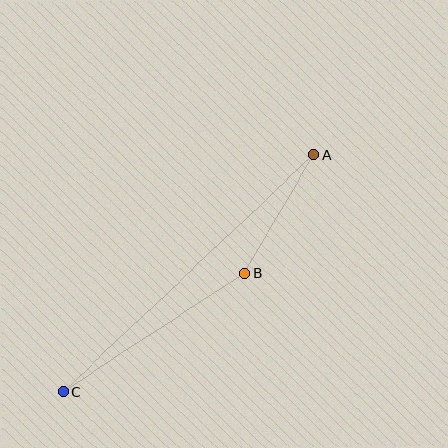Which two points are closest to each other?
Points A and B are closest to each other.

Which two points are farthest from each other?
Points A and C are farthest from each other.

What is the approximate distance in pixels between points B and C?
The distance between B and C is approximately 217 pixels.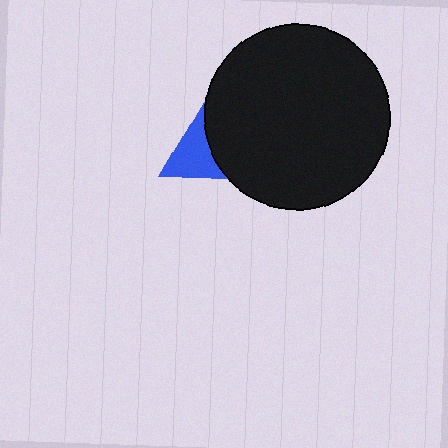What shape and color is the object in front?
The object in front is a black circle.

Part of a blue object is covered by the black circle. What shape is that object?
It is a triangle.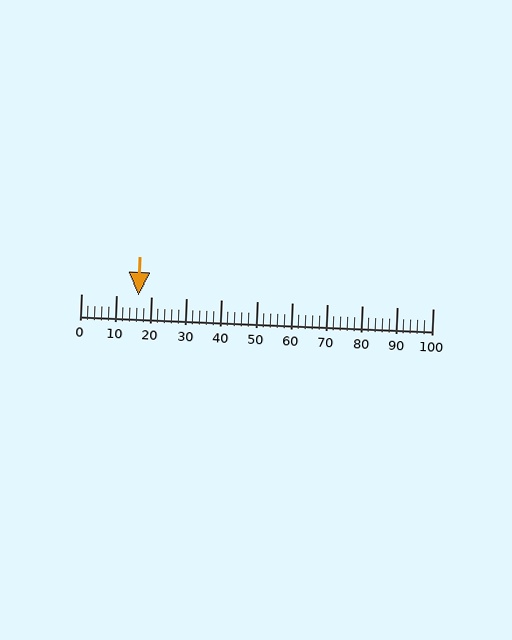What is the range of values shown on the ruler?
The ruler shows values from 0 to 100.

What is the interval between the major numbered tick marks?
The major tick marks are spaced 10 units apart.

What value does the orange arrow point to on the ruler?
The orange arrow points to approximately 16.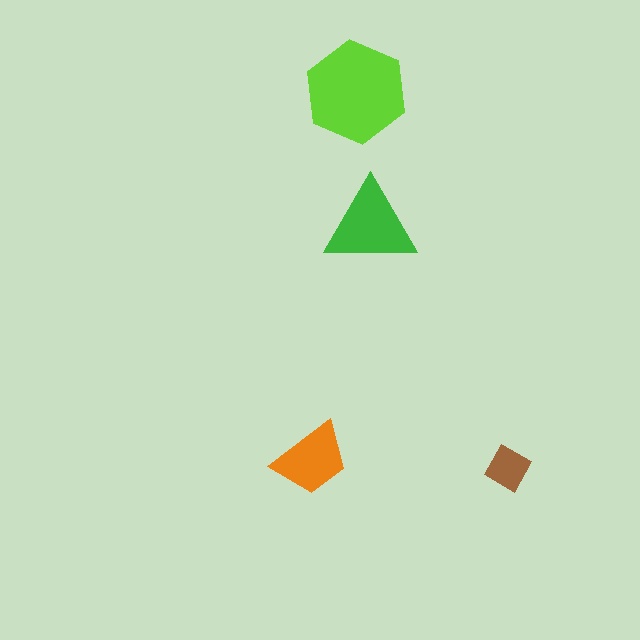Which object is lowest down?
The brown square is bottommost.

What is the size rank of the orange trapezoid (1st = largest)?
3rd.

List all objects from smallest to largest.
The brown square, the orange trapezoid, the green triangle, the lime hexagon.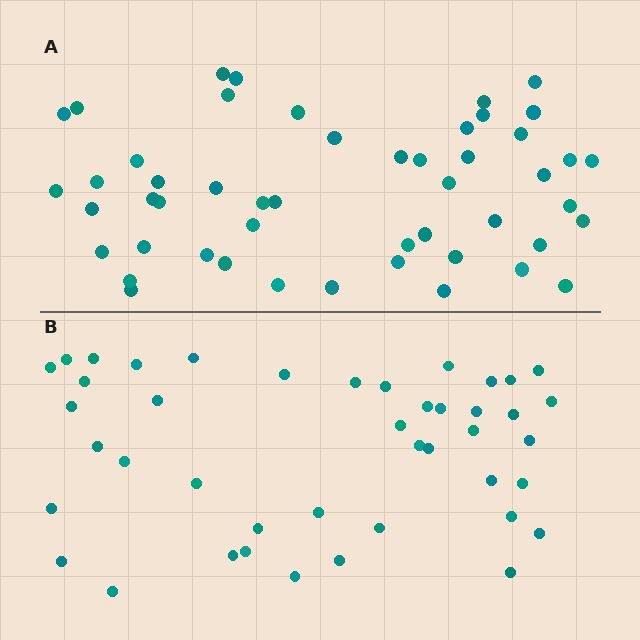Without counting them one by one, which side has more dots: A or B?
Region A (the top region) has more dots.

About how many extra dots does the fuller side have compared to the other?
Region A has roughly 8 or so more dots than region B.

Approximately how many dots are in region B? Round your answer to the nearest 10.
About 40 dots. (The exact count is 43, which rounds to 40.)